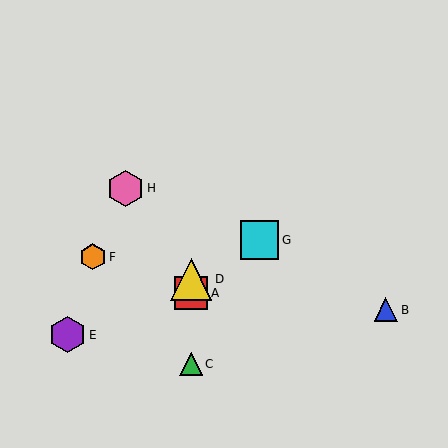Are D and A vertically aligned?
Yes, both are at x≈191.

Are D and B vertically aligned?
No, D is at x≈191 and B is at x≈386.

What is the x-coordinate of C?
Object C is at x≈191.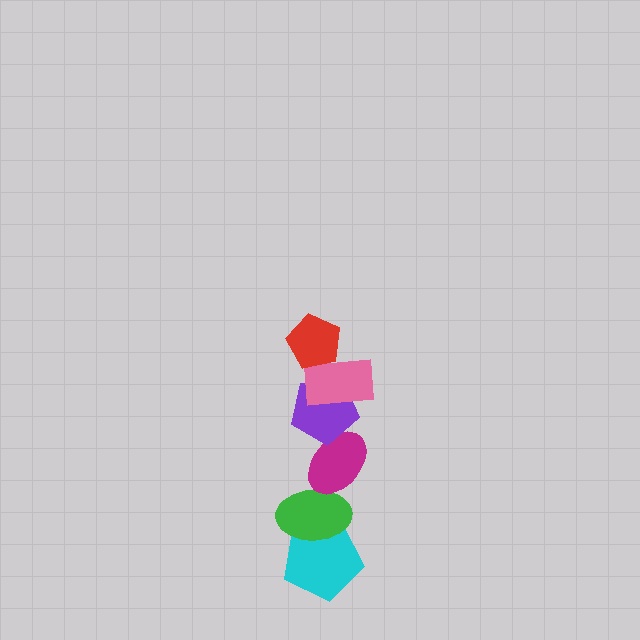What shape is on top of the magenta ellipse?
The purple pentagon is on top of the magenta ellipse.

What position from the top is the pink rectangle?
The pink rectangle is 2nd from the top.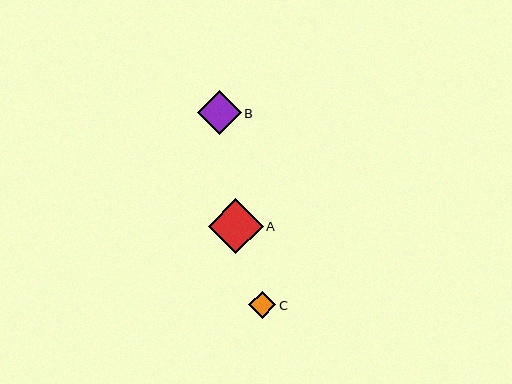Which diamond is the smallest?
Diamond C is the smallest with a size of approximately 27 pixels.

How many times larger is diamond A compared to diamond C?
Diamond A is approximately 2.0 times the size of diamond C.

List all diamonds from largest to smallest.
From largest to smallest: A, B, C.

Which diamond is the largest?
Diamond A is the largest with a size of approximately 55 pixels.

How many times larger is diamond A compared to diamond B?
Diamond A is approximately 1.2 times the size of diamond B.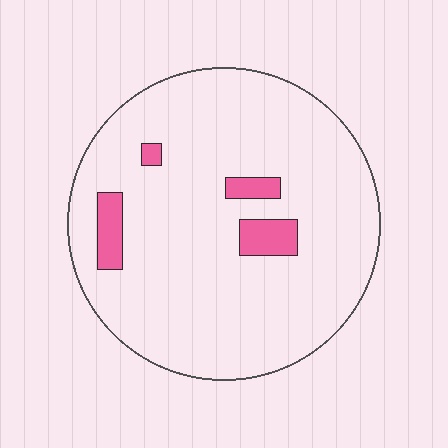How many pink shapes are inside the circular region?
4.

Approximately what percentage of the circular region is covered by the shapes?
Approximately 10%.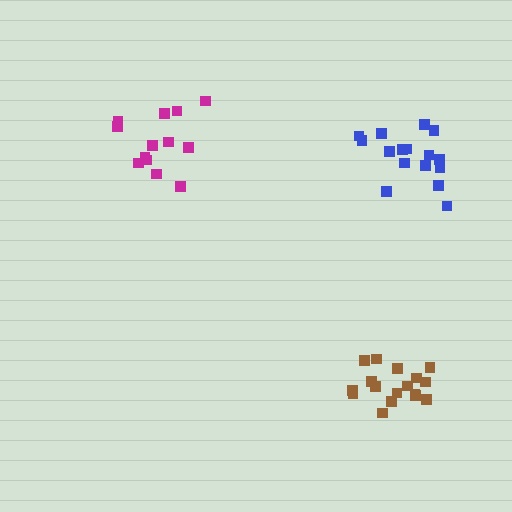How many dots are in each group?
Group 1: 16 dots, Group 2: 17 dots, Group 3: 13 dots (46 total).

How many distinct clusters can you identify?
There are 3 distinct clusters.